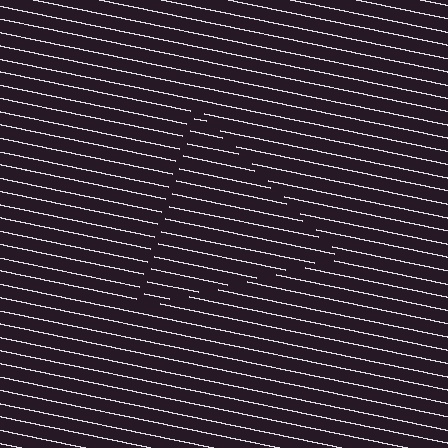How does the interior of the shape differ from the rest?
The interior of the shape contains the same grating, shifted by half a period — the contour is defined by the phase discontinuity where line-ends from the inner and outer gratings abut.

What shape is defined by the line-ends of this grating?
An illusory triangle. The interior of the shape contains the same grating, shifted by half a period — the contour is defined by the phase discontinuity where line-ends from the inner and outer gratings abut.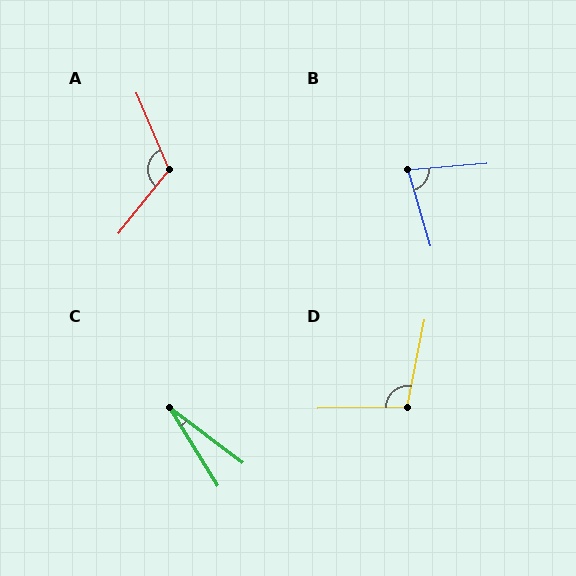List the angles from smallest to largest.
C (21°), B (79°), D (102°), A (118°).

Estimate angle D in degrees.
Approximately 102 degrees.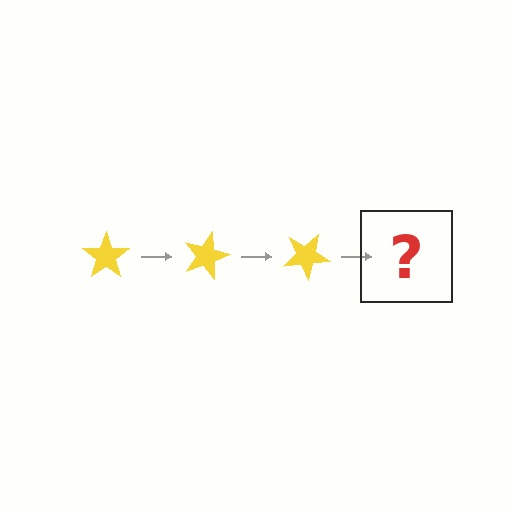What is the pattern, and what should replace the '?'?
The pattern is that the star rotates 15 degrees each step. The '?' should be a yellow star rotated 45 degrees.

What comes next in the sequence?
The next element should be a yellow star rotated 45 degrees.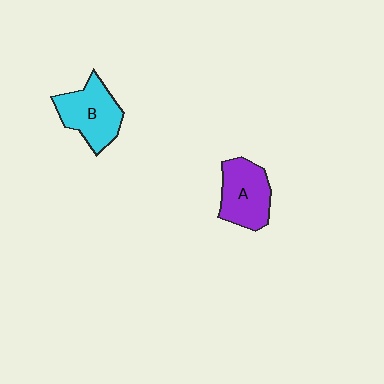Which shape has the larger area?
Shape B (cyan).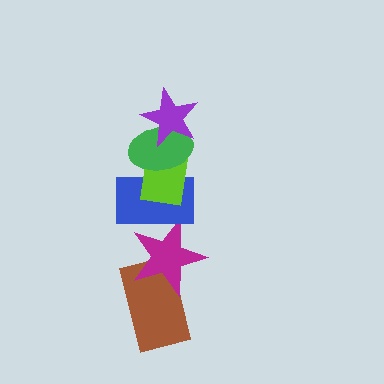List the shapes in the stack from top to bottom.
From top to bottom: the purple star, the green ellipse, the lime rectangle, the blue rectangle, the magenta star, the brown rectangle.